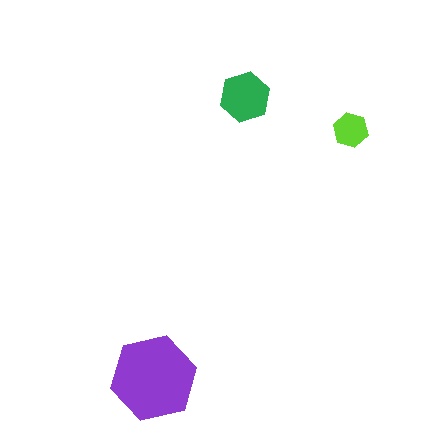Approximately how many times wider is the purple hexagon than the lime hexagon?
About 2.5 times wider.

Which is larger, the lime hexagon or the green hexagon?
The green one.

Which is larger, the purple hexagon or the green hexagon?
The purple one.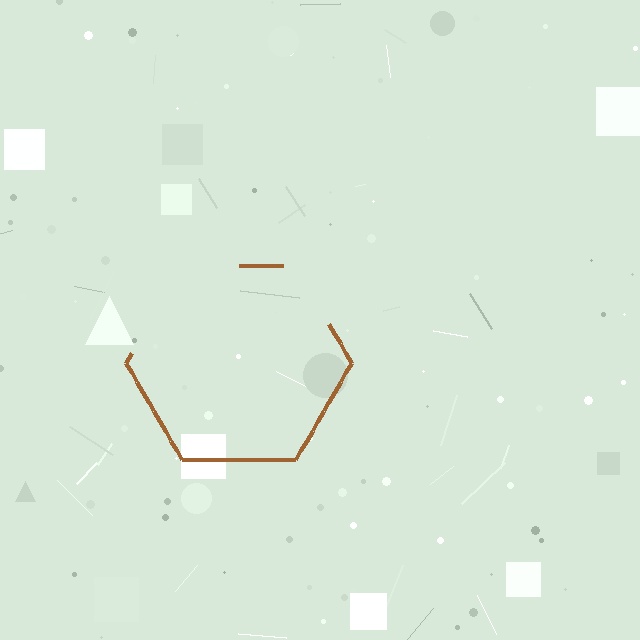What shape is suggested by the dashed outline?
The dashed outline suggests a hexagon.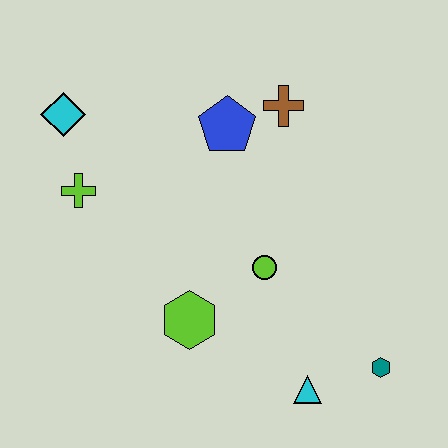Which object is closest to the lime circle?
The lime hexagon is closest to the lime circle.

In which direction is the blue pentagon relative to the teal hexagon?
The blue pentagon is above the teal hexagon.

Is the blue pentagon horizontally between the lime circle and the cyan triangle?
No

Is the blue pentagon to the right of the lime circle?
No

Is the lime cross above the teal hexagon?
Yes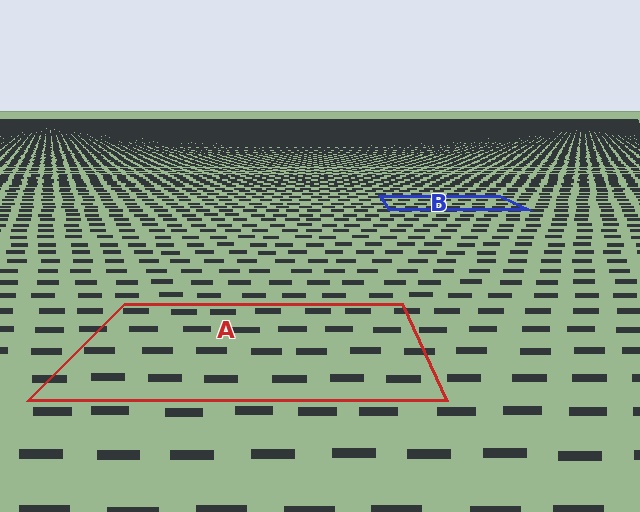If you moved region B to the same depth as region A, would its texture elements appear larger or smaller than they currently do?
They would appear larger. At a closer depth, the same texture elements are projected at a bigger on-screen size.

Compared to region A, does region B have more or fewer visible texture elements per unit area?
Region B has more texture elements per unit area — they are packed more densely because it is farther away.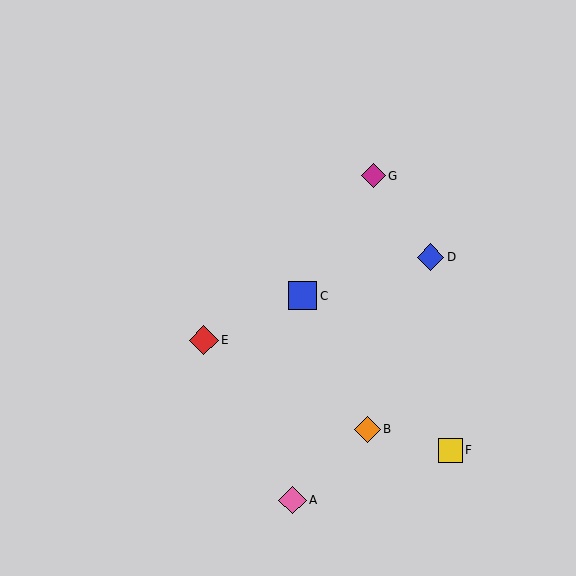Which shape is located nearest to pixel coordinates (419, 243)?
The blue diamond (labeled D) at (431, 257) is nearest to that location.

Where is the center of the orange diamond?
The center of the orange diamond is at (367, 429).